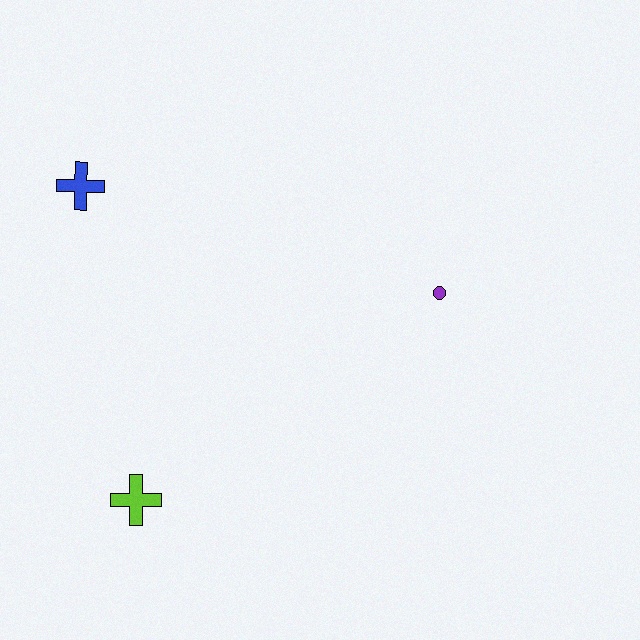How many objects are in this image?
There are 3 objects.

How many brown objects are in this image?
There are no brown objects.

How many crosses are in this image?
There are 2 crosses.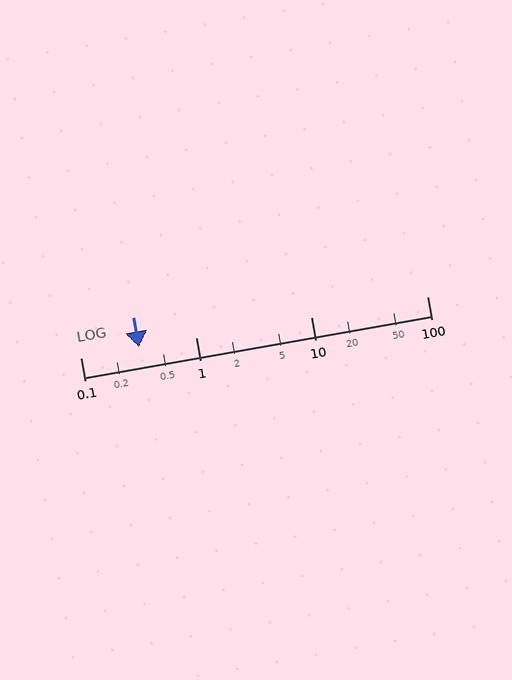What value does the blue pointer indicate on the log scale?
The pointer indicates approximately 0.32.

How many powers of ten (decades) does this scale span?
The scale spans 3 decades, from 0.1 to 100.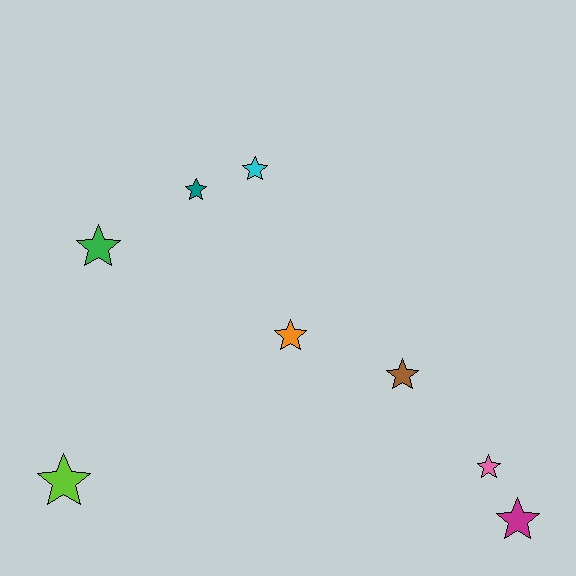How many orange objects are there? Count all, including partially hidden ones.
There is 1 orange object.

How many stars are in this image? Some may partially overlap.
There are 8 stars.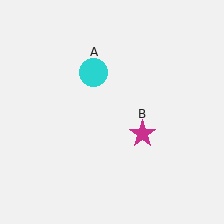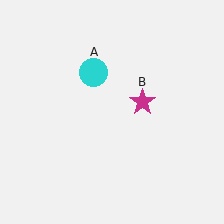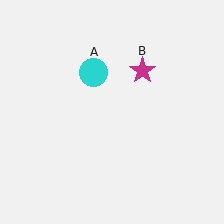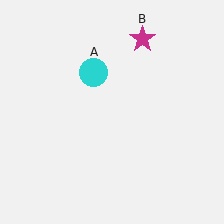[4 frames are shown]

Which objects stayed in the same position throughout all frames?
Cyan circle (object A) remained stationary.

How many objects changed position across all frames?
1 object changed position: magenta star (object B).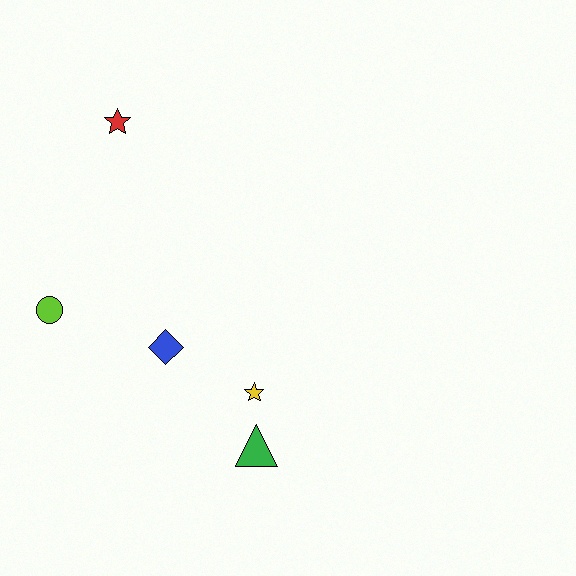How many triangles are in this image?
There is 1 triangle.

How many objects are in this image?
There are 5 objects.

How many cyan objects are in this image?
There are no cyan objects.